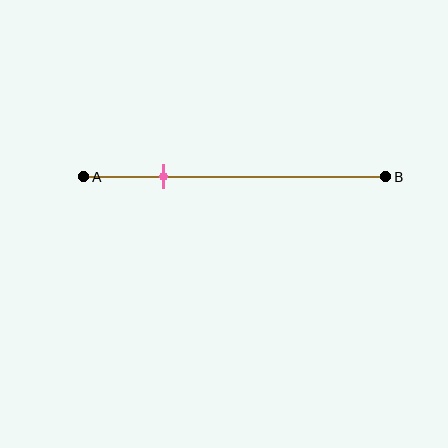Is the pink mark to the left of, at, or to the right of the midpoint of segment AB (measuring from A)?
The pink mark is to the left of the midpoint of segment AB.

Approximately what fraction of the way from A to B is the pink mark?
The pink mark is approximately 25% of the way from A to B.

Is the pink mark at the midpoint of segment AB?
No, the mark is at about 25% from A, not at the 50% midpoint.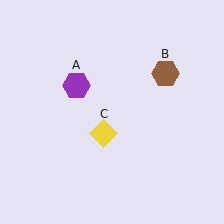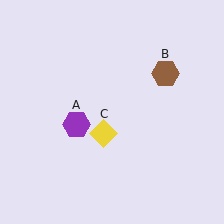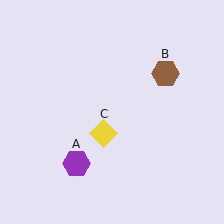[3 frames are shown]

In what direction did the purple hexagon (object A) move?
The purple hexagon (object A) moved down.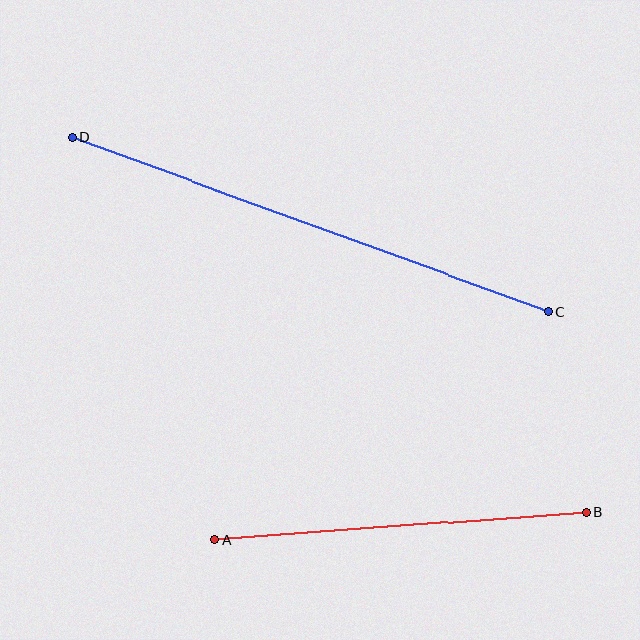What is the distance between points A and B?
The distance is approximately 372 pixels.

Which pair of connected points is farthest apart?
Points C and D are farthest apart.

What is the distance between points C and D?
The distance is approximately 507 pixels.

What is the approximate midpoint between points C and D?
The midpoint is at approximately (310, 225) pixels.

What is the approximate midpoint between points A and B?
The midpoint is at approximately (401, 526) pixels.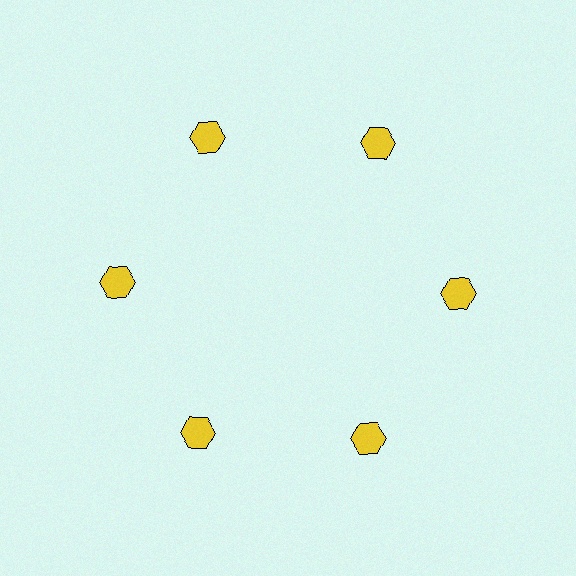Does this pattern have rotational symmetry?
Yes, this pattern has 6-fold rotational symmetry. It looks the same after rotating 60 degrees around the center.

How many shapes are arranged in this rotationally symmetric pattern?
There are 6 shapes, arranged in 6 groups of 1.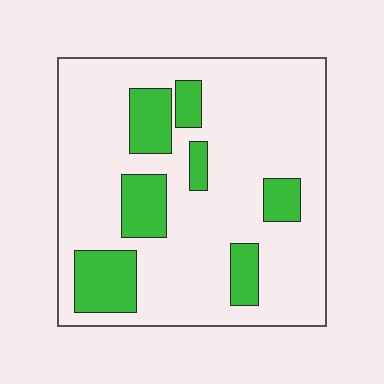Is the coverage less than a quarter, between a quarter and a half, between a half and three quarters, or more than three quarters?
Less than a quarter.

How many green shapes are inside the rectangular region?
7.